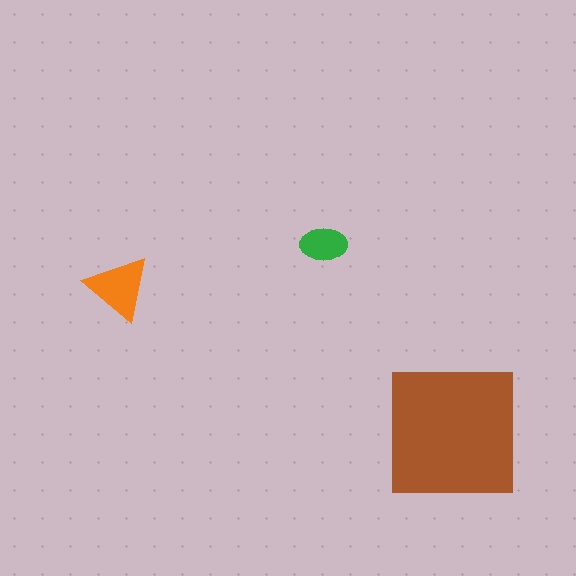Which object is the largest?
The brown square.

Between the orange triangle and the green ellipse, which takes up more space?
The orange triangle.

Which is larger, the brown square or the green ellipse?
The brown square.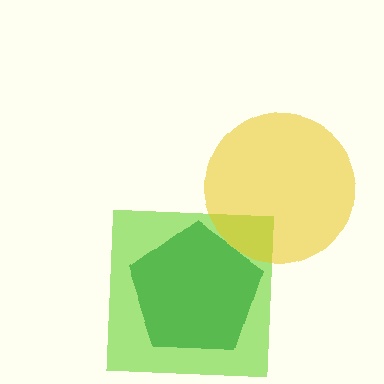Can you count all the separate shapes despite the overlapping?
Yes, there are 3 separate shapes.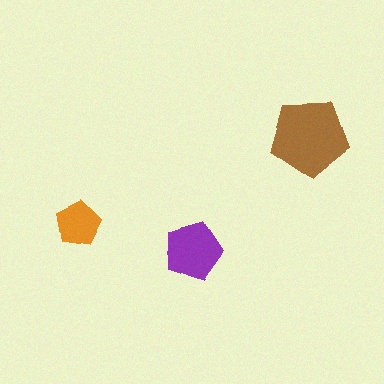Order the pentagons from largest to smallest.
the brown one, the purple one, the orange one.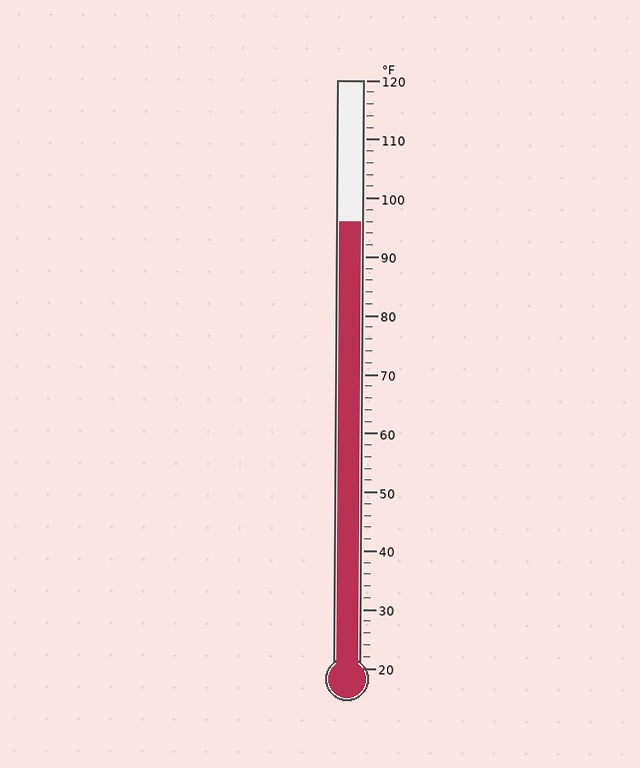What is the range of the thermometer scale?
The thermometer scale ranges from 20°F to 120°F.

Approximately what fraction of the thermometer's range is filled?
The thermometer is filled to approximately 75% of its range.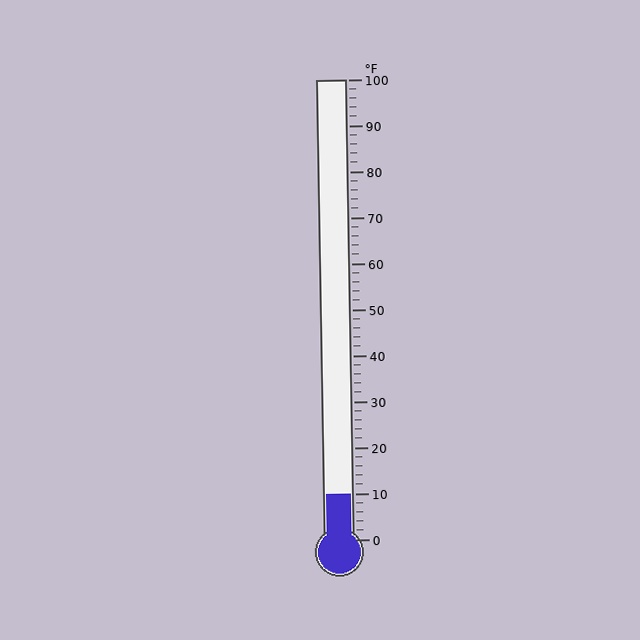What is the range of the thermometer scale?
The thermometer scale ranges from 0°F to 100°F.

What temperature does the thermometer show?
The thermometer shows approximately 10°F.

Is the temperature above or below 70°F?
The temperature is below 70°F.